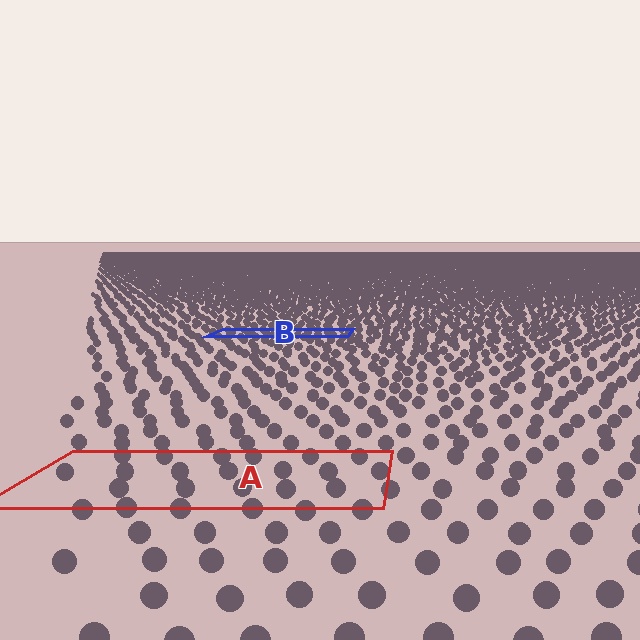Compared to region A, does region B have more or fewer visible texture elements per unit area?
Region B has more texture elements per unit area — they are packed more densely because it is farther away.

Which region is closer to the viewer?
Region A is closer. The texture elements there are larger and more spread out.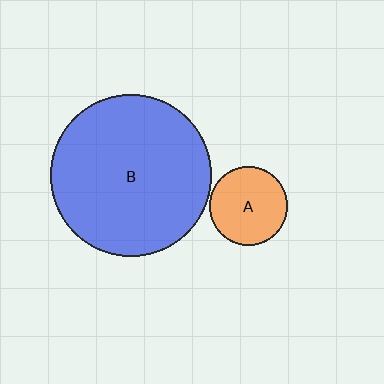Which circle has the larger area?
Circle B (blue).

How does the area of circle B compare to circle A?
Approximately 4.2 times.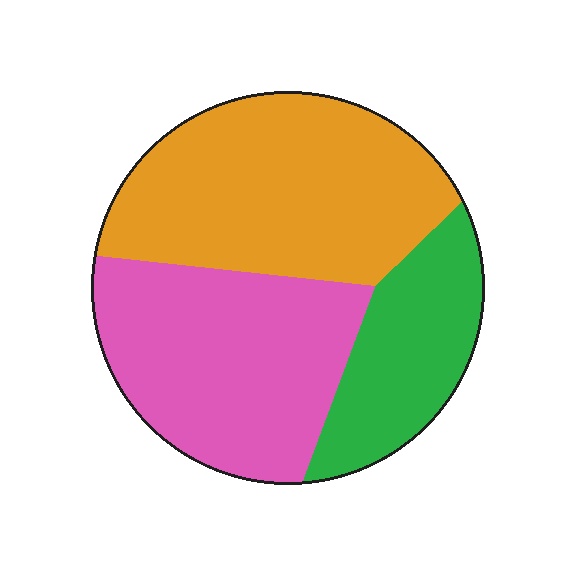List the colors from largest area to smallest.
From largest to smallest: orange, pink, green.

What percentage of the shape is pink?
Pink takes up about three eighths (3/8) of the shape.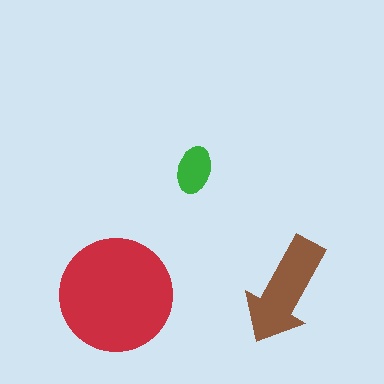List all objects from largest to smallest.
The red circle, the brown arrow, the green ellipse.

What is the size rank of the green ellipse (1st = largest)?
3rd.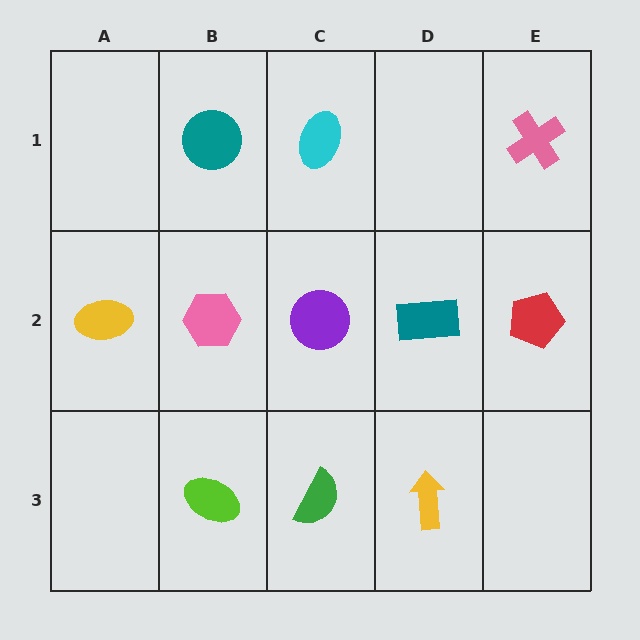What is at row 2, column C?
A purple circle.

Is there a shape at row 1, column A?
No, that cell is empty.